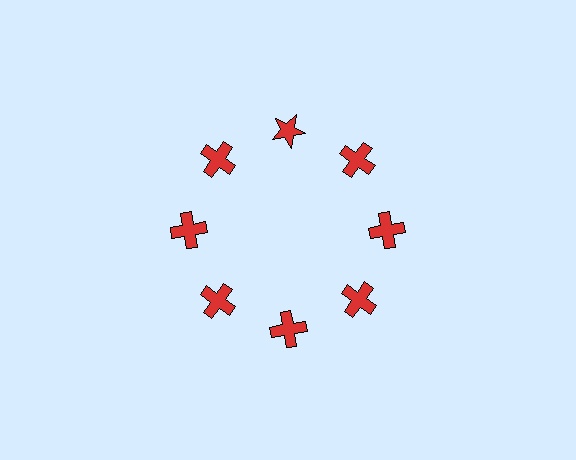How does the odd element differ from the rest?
It has a different shape: star instead of cross.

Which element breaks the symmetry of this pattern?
The red star at roughly the 12 o'clock position breaks the symmetry. All other shapes are red crosses.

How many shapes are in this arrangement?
There are 8 shapes arranged in a ring pattern.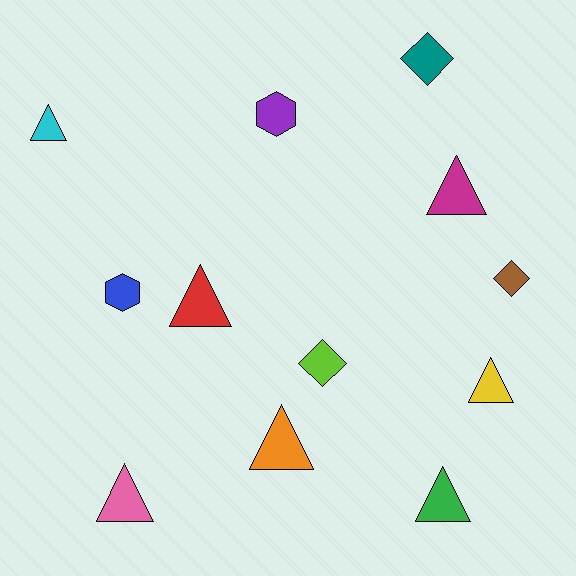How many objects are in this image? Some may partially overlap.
There are 12 objects.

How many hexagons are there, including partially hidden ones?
There are 2 hexagons.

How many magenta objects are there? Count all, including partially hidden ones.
There is 1 magenta object.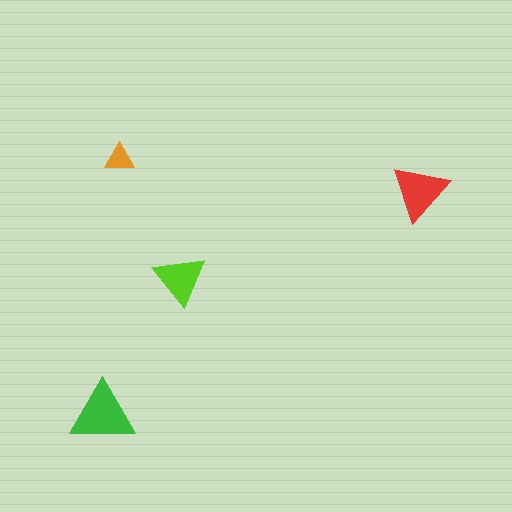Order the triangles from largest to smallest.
the green one, the red one, the lime one, the orange one.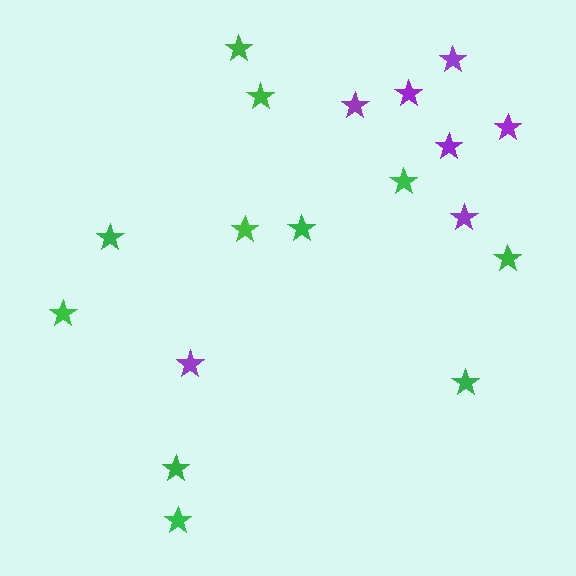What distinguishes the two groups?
There are 2 groups: one group of green stars (11) and one group of purple stars (7).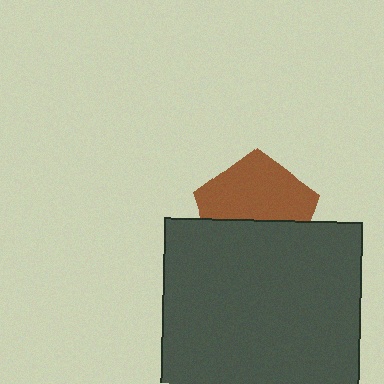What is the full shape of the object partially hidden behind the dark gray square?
The partially hidden object is a brown pentagon.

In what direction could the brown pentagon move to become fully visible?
The brown pentagon could move up. That would shift it out from behind the dark gray square entirely.